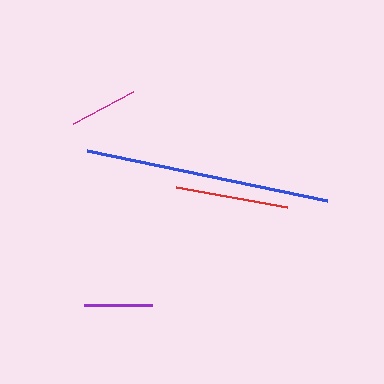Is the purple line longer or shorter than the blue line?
The blue line is longer than the purple line.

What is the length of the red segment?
The red segment is approximately 113 pixels long.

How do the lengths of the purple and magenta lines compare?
The purple and magenta lines are approximately the same length.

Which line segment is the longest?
The blue line is the longest at approximately 245 pixels.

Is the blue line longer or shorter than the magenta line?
The blue line is longer than the magenta line.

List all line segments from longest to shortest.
From longest to shortest: blue, red, purple, magenta.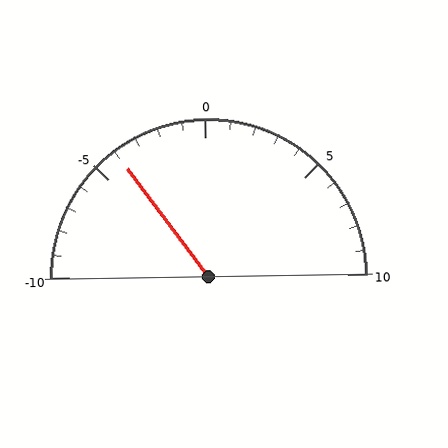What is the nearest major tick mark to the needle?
The nearest major tick mark is -5.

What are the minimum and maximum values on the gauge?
The gauge ranges from -10 to 10.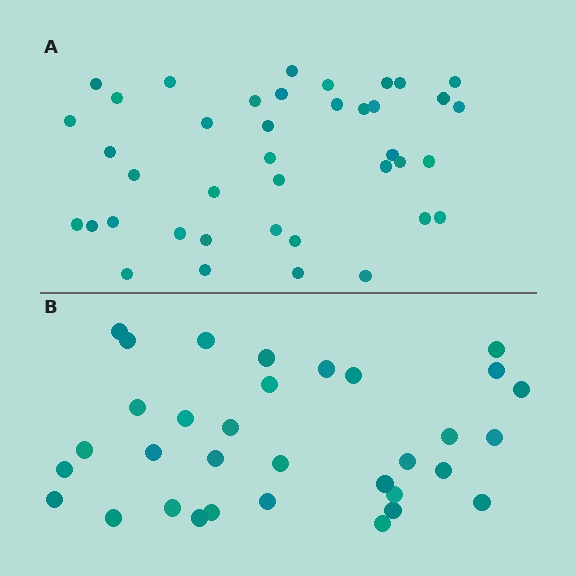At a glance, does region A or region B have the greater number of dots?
Region A (the top region) has more dots.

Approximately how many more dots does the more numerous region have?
Region A has roughly 8 or so more dots than region B.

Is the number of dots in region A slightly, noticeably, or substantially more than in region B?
Region A has only slightly more — the two regions are fairly close. The ratio is roughly 1.2 to 1.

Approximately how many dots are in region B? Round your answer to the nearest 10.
About 30 dots. (The exact count is 33, which rounds to 30.)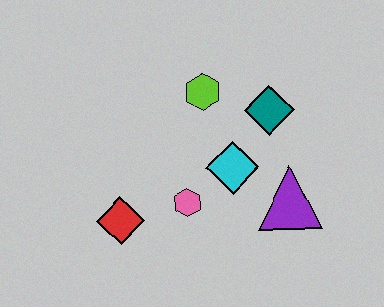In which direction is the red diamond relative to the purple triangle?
The red diamond is to the left of the purple triangle.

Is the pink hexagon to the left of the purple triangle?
Yes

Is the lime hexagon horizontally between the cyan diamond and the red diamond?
Yes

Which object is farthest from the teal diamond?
The red diamond is farthest from the teal diamond.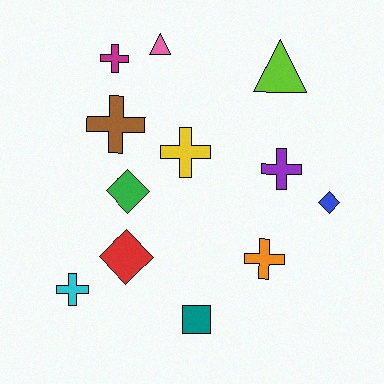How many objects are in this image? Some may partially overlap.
There are 12 objects.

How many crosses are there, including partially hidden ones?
There are 6 crosses.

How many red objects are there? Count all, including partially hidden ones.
There is 1 red object.